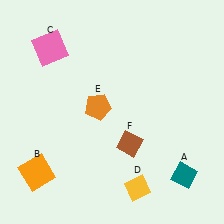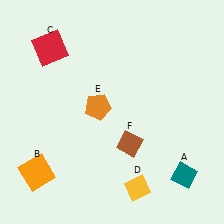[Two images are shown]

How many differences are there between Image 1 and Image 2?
There is 1 difference between the two images.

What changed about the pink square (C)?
In Image 1, C is pink. In Image 2, it changed to red.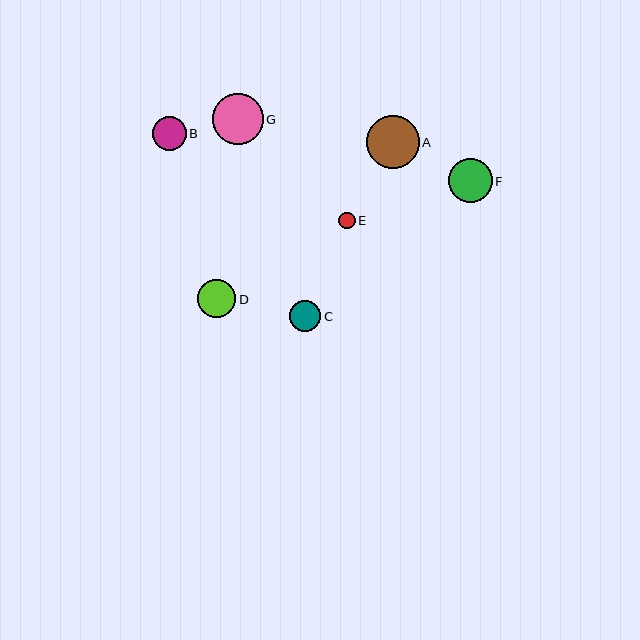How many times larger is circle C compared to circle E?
Circle C is approximately 1.9 times the size of circle E.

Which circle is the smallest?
Circle E is the smallest with a size of approximately 16 pixels.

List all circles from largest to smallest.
From largest to smallest: A, G, F, D, B, C, E.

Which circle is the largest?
Circle A is the largest with a size of approximately 53 pixels.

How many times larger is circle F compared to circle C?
Circle F is approximately 1.4 times the size of circle C.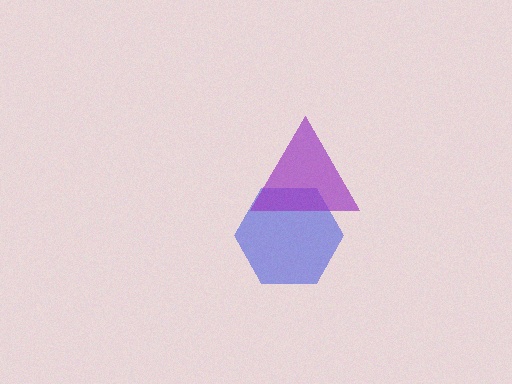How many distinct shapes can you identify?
There are 2 distinct shapes: a blue hexagon, a purple triangle.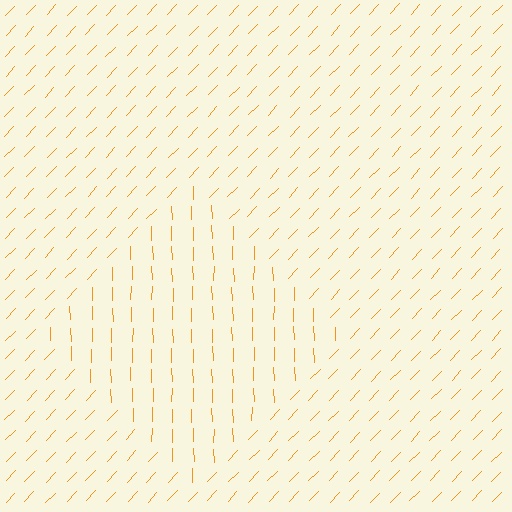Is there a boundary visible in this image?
Yes, there is a texture boundary formed by a change in line orientation.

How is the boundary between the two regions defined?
The boundary is defined purely by a change in line orientation (approximately 45 degrees difference). All lines are the same color and thickness.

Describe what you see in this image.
The image is filled with small orange line segments. A diamond region in the image has lines oriented differently from the surrounding lines, creating a visible texture boundary.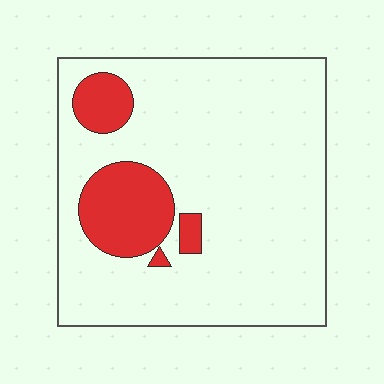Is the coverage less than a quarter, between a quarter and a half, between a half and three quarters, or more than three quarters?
Less than a quarter.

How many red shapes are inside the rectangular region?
4.